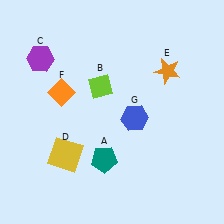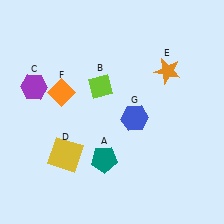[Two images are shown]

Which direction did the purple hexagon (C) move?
The purple hexagon (C) moved down.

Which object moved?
The purple hexagon (C) moved down.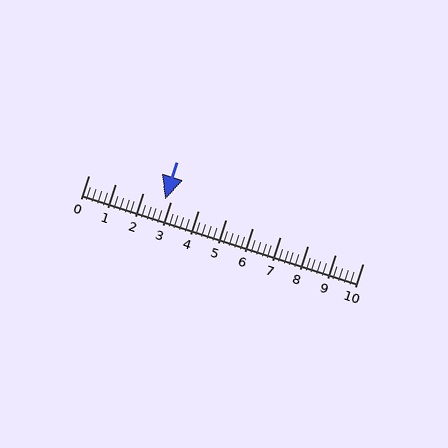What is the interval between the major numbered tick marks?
The major tick marks are spaced 1 units apart.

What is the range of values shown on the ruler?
The ruler shows values from 0 to 10.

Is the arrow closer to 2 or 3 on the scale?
The arrow is closer to 3.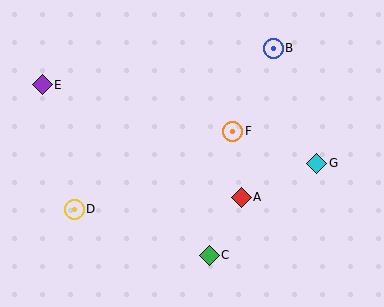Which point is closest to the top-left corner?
Point E is closest to the top-left corner.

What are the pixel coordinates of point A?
Point A is at (241, 197).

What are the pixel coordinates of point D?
Point D is at (74, 209).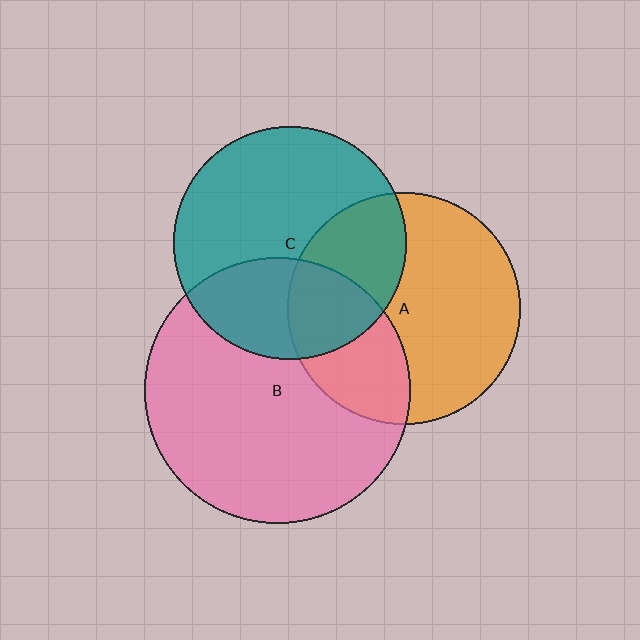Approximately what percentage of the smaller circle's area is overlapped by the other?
Approximately 35%.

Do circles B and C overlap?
Yes.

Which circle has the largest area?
Circle B (pink).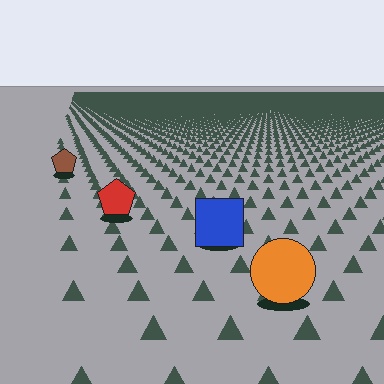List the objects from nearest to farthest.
From nearest to farthest: the orange circle, the blue square, the red pentagon, the brown pentagon.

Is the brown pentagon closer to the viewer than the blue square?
No. The blue square is closer — you can tell from the texture gradient: the ground texture is coarser near it.